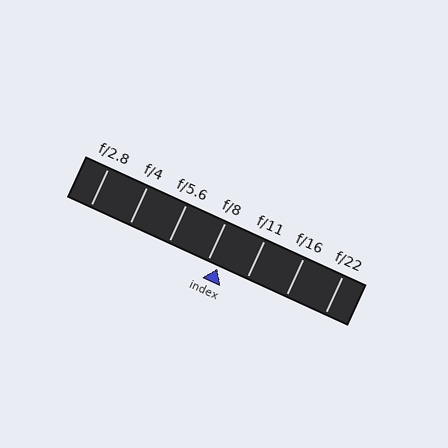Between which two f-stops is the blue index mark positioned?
The index mark is between f/8 and f/11.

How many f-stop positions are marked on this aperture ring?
There are 7 f-stop positions marked.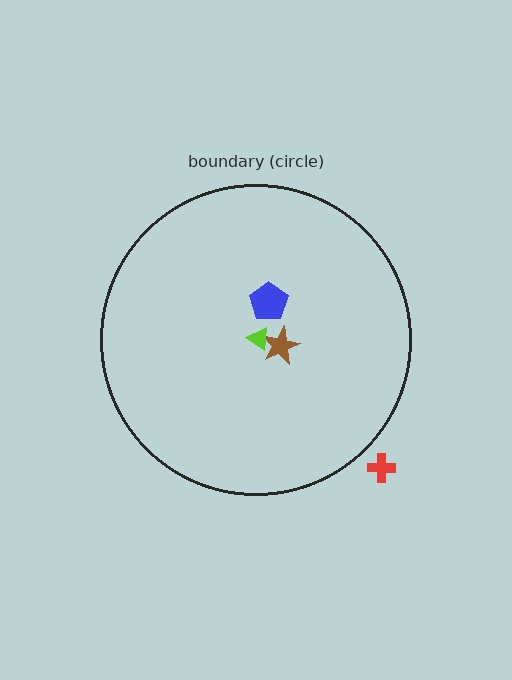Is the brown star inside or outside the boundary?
Inside.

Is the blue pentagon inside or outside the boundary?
Inside.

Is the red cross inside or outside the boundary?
Outside.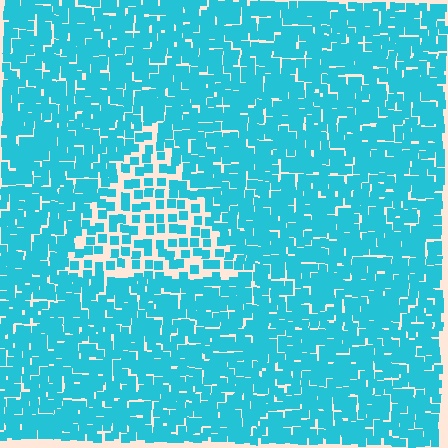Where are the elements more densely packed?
The elements are more densely packed outside the triangle boundary.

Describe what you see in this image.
The image contains small cyan elements arranged at two different densities. A triangle-shaped region is visible where the elements are less densely packed than the surrounding area.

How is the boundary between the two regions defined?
The boundary is defined by a change in element density (approximately 2.1x ratio). All elements are the same color, size, and shape.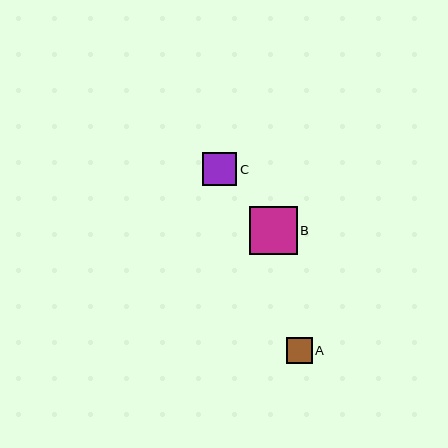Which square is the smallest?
Square A is the smallest with a size of approximately 25 pixels.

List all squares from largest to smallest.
From largest to smallest: B, C, A.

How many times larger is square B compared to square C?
Square B is approximately 1.4 times the size of square C.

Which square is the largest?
Square B is the largest with a size of approximately 48 pixels.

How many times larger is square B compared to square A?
Square B is approximately 1.9 times the size of square A.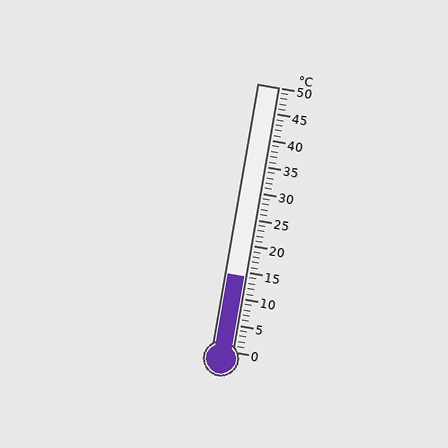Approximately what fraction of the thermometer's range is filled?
The thermometer is filled to approximately 30% of its range.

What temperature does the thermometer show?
The thermometer shows approximately 14°C.